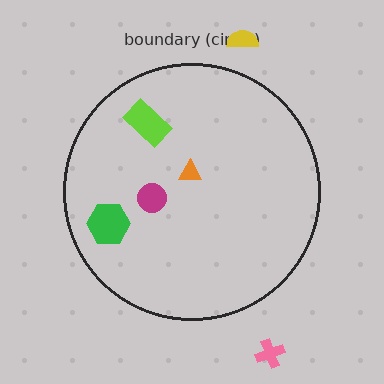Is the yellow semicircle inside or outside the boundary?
Outside.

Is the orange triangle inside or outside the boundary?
Inside.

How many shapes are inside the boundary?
4 inside, 2 outside.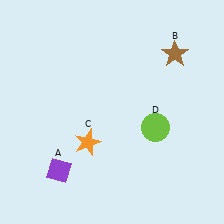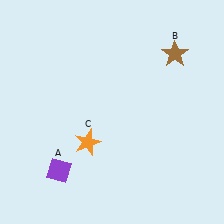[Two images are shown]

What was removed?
The lime circle (D) was removed in Image 2.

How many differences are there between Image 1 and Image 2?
There is 1 difference between the two images.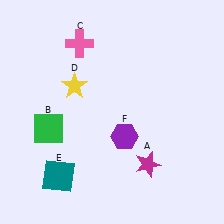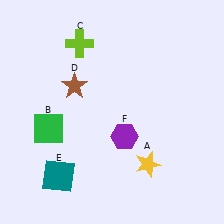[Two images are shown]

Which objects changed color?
A changed from magenta to yellow. C changed from pink to lime. D changed from yellow to brown.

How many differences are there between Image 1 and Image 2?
There are 3 differences between the two images.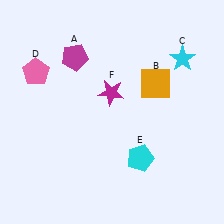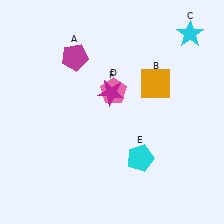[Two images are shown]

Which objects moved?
The objects that moved are: the cyan star (C), the pink pentagon (D).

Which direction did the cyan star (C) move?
The cyan star (C) moved up.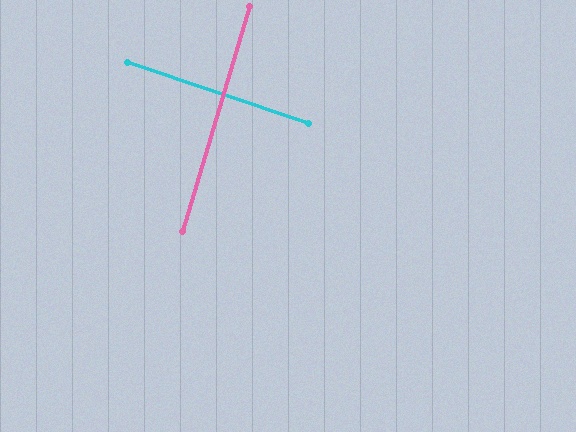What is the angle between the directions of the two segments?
Approximately 88 degrees.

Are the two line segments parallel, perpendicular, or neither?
Perpendicular — they meet at approximately 88°.